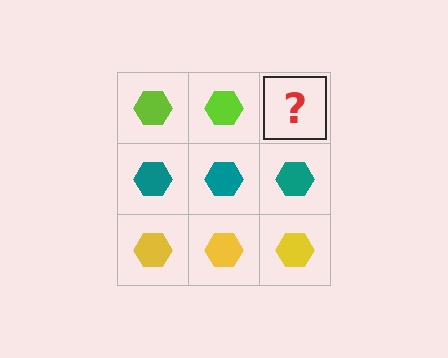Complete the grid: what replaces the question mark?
The question mark should be replaced with a lime hexagon.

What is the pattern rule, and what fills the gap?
The rule is that each row has a consistent color. The gap should be filled with a lime hexagon.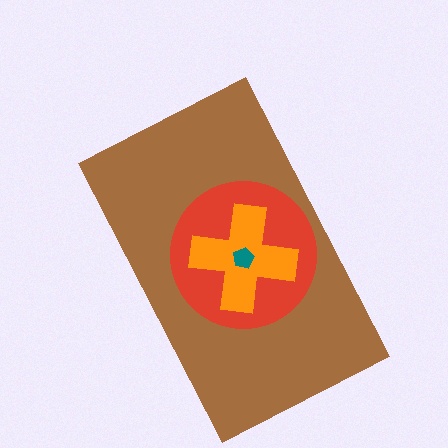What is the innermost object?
The teal pentagon.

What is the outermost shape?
The brown rectangle.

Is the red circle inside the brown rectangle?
Yes.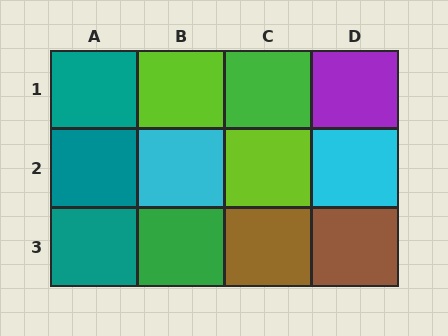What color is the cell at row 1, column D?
Purple.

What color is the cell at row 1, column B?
Lime.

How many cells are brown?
2 cells are brown.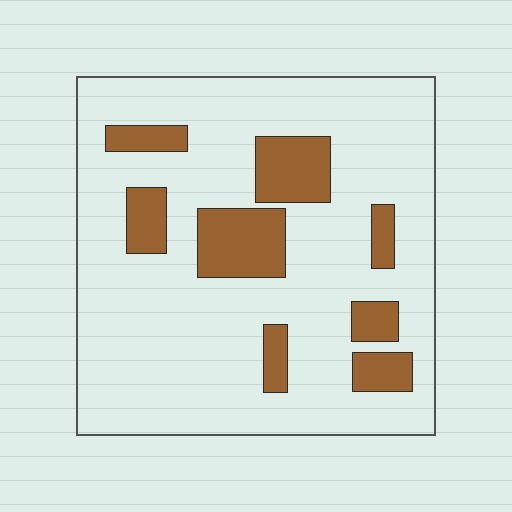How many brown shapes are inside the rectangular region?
8.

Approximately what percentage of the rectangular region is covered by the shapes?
Approximately 20%.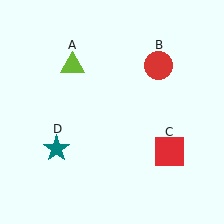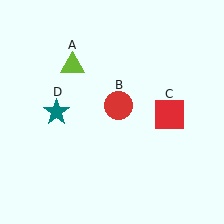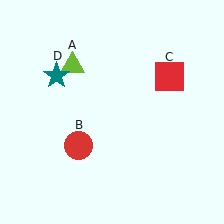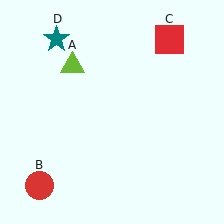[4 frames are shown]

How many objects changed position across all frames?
3 objects changed position: red circle (object B), red square (object C), teal star (object D).